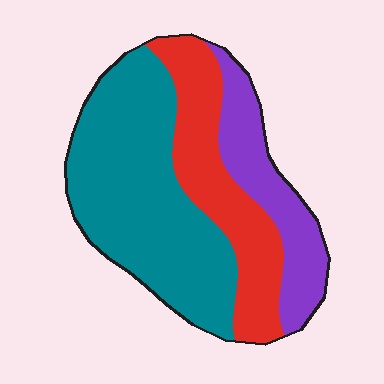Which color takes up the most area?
Teal, at roughly 50%.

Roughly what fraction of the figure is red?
Red takes up about one quarter (1/4) of the figure.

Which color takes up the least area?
Purple, at roughly 20%.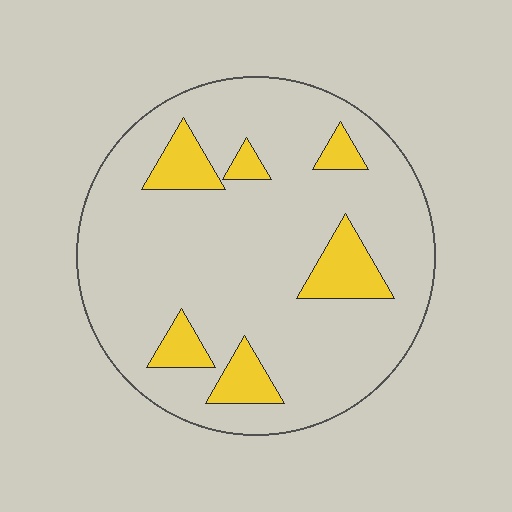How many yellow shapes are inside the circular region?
6.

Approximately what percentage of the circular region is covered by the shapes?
Approximately 15%.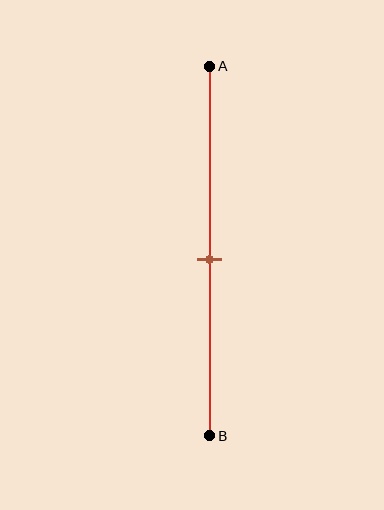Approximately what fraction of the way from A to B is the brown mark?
The brown mark is approximately 50% of the way from A to B.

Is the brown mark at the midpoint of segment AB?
Yes, the mark is approximately at the midpoint.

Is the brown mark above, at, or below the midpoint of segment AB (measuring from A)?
The brown mark is approximately at the midpoint of segment AB.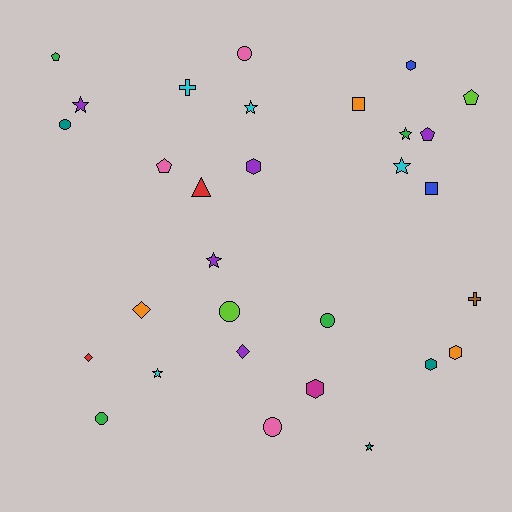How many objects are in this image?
There are 30 objects.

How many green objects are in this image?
There are 4 green objects.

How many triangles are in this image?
There is 1 triangle.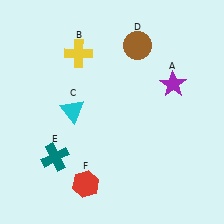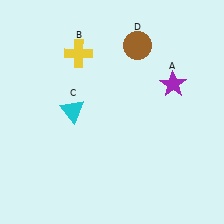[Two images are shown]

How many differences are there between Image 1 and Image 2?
There are 2 differences between the two images.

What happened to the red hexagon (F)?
The red hexagon (F) was removed in Image 2. It was in the bottom-left area of Image 1.